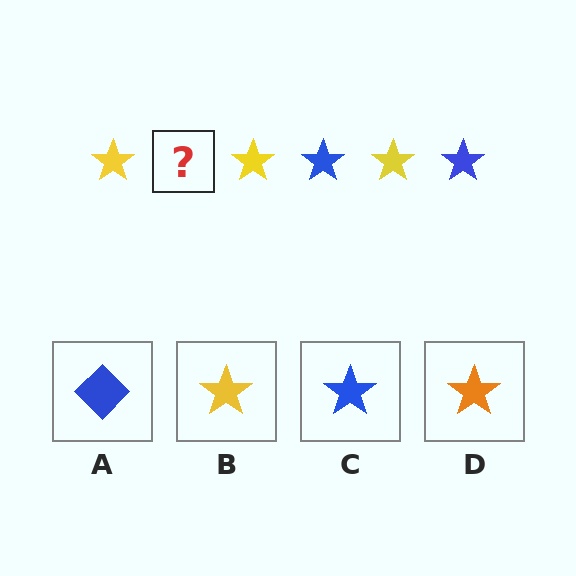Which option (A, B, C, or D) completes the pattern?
C.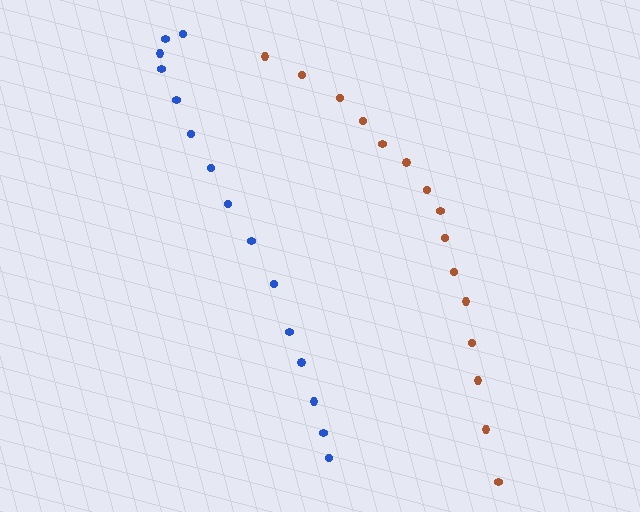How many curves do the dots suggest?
There are 2 distinct paths.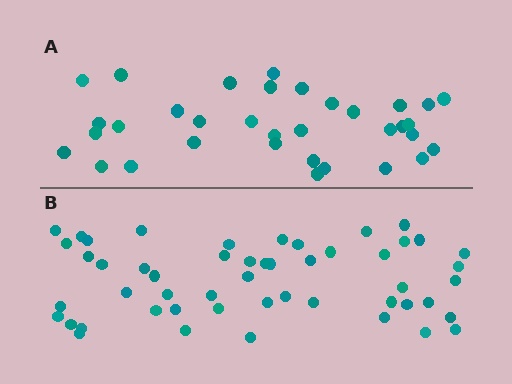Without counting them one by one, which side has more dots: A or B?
Region B (the bottom region) has more dots.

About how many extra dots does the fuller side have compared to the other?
Region B has approximately 15 more dots than region A.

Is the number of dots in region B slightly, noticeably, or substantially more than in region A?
Region B has substantially more. The ratio is roughly 1.5 to 1.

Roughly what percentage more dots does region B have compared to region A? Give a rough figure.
About 50% more.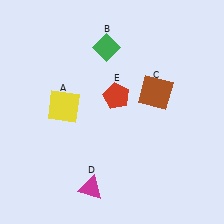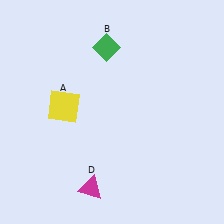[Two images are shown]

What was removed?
The brown square (C), the red pentagon (E) were removed in Image 2.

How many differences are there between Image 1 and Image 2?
There are 2 differences between the two images.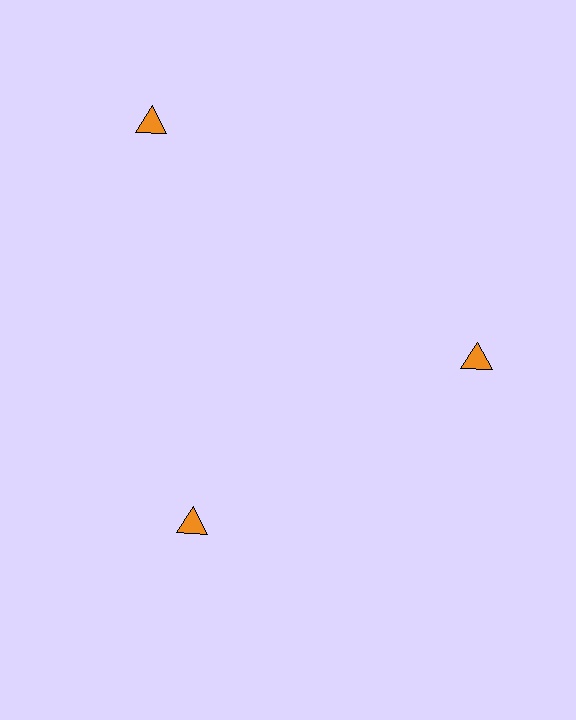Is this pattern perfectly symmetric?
No. The 3 orange triangles are arranged in a ring, but one element near the 11 o'clock position is pushed outward from the center, breaking the 3-fold rotational symmetry.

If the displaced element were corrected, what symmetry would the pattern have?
It would have 3-fold rotational symmetry — the pattern would map onto itself every 120 degrees.